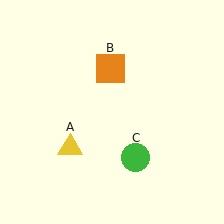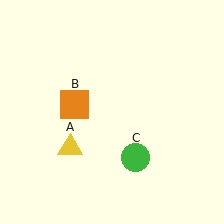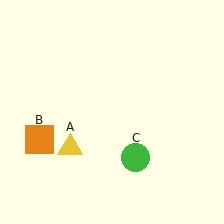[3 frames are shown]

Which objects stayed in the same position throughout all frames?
Yellow triangle (object A) and green circle (object C) remained stationary.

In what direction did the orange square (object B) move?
The orange square (object B) moved down and to the left.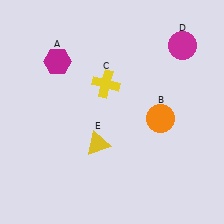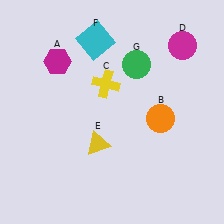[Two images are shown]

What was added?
A cyan square (F), a green circle (G) were added in Image 2.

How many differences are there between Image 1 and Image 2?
There are 2 differences between the two images.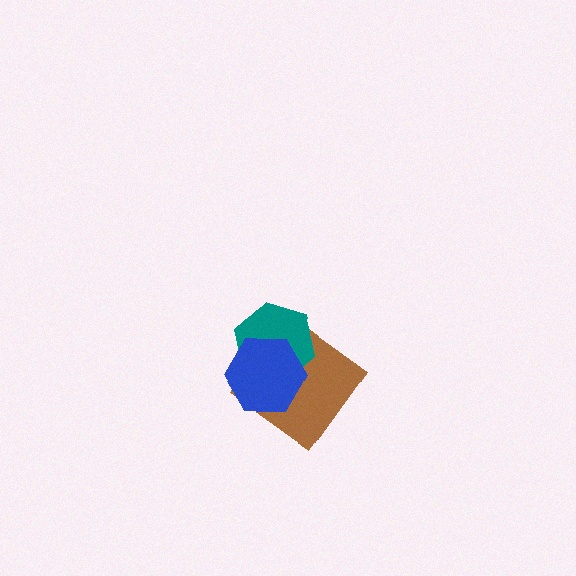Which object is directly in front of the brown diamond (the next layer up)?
The teal hexagon is directly in front of the brown diamond.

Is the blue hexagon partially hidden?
No, no other shape covers it.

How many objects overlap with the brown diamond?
2 objects overlap with the brown diamond.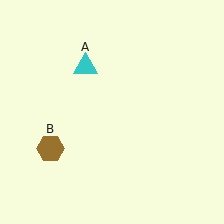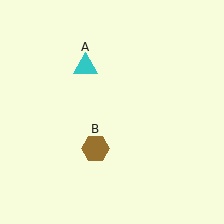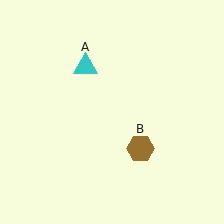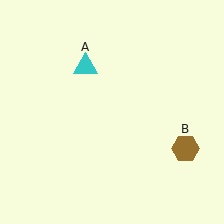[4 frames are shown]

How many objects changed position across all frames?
1 object changed position: brown hexagon (object B).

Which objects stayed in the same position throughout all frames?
Cyan triangle (object A) remained stationary.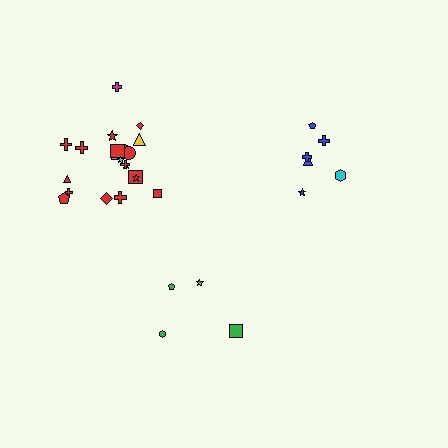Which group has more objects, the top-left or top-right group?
The top-left group.